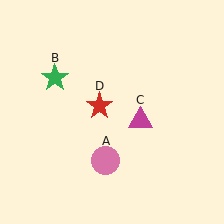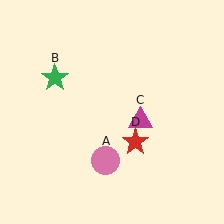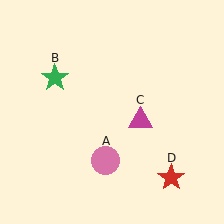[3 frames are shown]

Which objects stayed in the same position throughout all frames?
Pink circle (object A) and green star (object B) and magenta triangle (object C) remained stationary.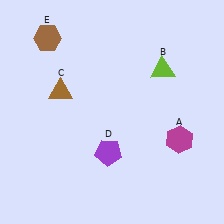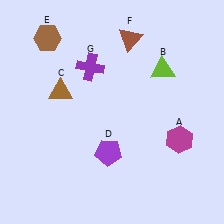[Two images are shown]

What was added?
A brown triangle (F), a purple cross (G) were added in Image 2.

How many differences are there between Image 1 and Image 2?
There are 2 differences between the two images.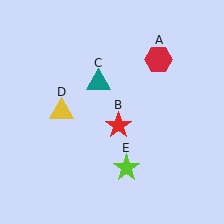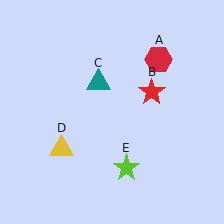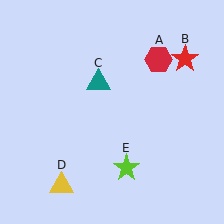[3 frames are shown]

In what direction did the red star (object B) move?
The red star (object B) moved up and to the right.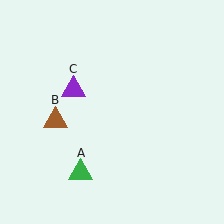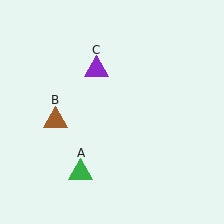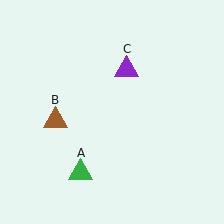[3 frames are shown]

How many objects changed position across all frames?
1 object changed position: purple triangle (object C).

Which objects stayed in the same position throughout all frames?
Green triangle (object A) and brown triangle (object B) remained stationary.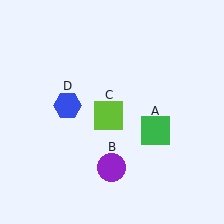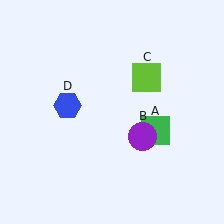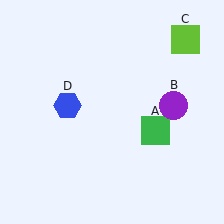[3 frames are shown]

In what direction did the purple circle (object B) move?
The purple circle (object B) moved up and to the right.